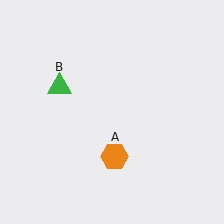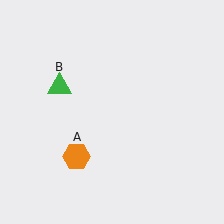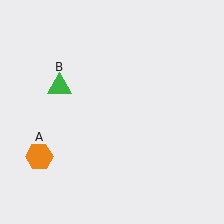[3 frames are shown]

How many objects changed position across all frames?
1 object changed position: orange hexagon (object A).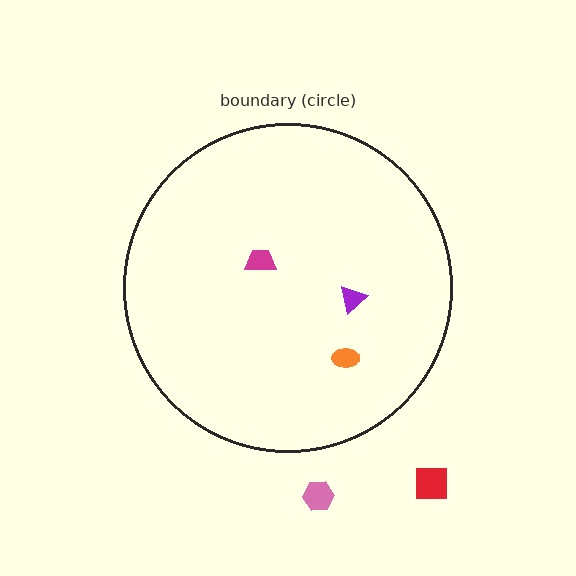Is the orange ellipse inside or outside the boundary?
Inside.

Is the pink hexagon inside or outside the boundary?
Outside.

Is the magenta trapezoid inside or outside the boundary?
Inside.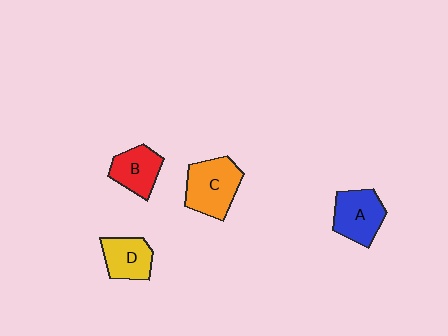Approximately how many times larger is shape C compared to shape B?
Approximately 1.4 times.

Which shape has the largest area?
Shape C (orange).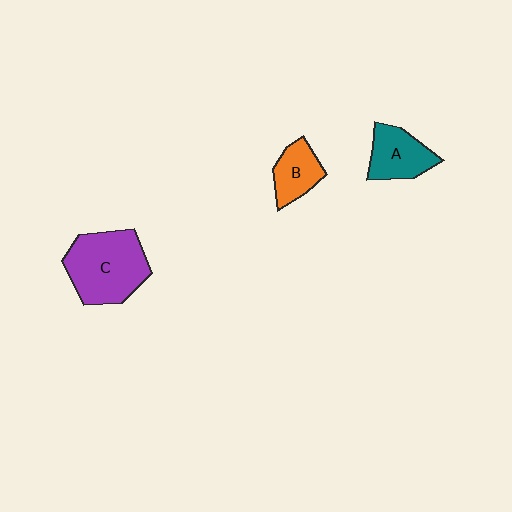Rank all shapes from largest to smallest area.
From largest to smallest: C (purple), A (teal), B (orange).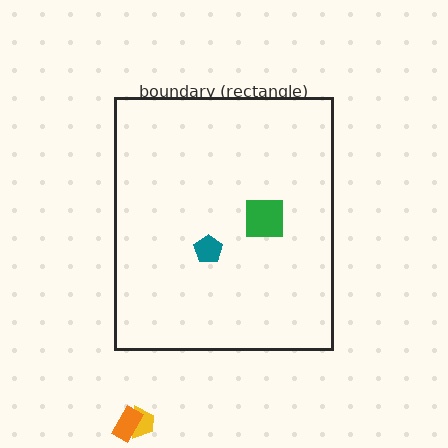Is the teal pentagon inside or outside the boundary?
Inside.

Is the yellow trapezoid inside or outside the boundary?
Outside.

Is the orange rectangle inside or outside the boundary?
Outside.